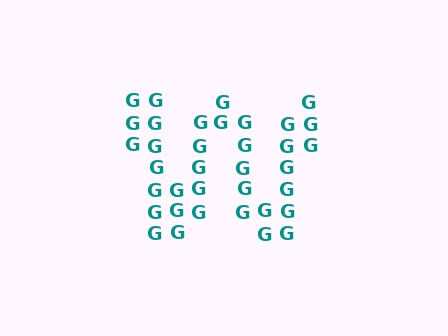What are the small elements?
The small elements are letter G's.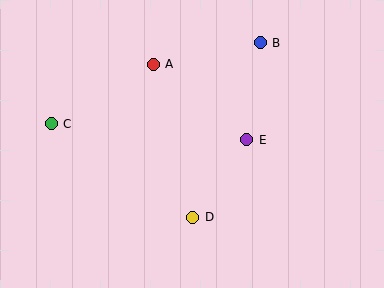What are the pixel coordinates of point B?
Point B is at (260, 43).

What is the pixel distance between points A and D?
The distance between A and D is 158 pixels.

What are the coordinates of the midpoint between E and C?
The midpoint between E and C is at (149, 132).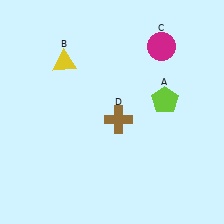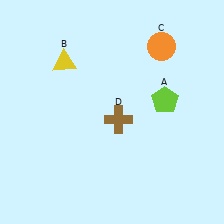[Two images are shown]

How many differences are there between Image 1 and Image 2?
There is 1 difference between the two images.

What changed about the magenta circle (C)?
In Image 1, C is magenta. In Image 2, it changed to orange.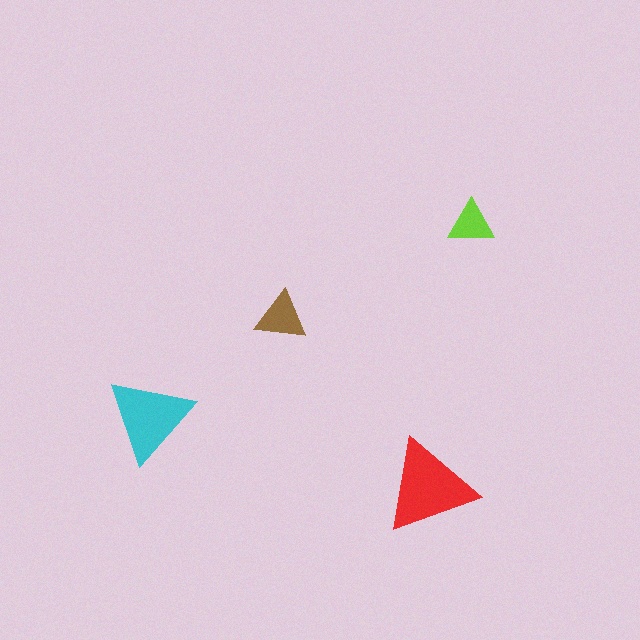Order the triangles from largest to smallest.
the red one, the cyan one, the brown one, the lime one.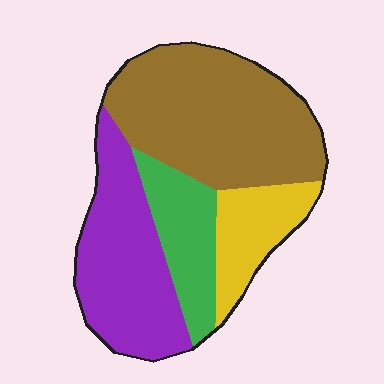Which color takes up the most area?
Brown, at roughly 40%.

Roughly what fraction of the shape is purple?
Purple takes up about one third (1/3) of the shape.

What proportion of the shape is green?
Green takes up about one sixth (1/6) of the shape.